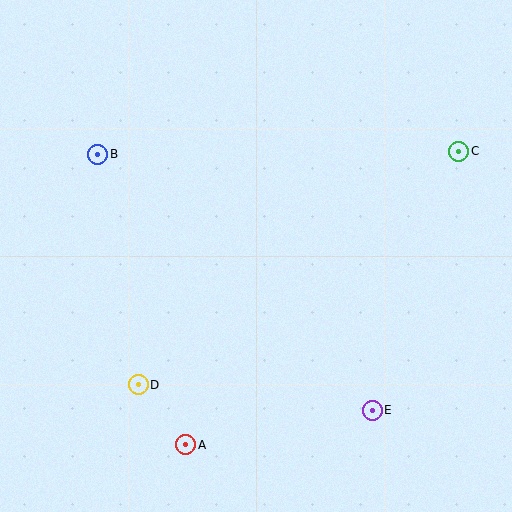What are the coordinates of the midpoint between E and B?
The midpoint between E and B is at (235, 282).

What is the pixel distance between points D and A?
The distance between D and A is 76 pixels.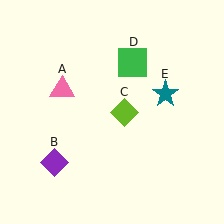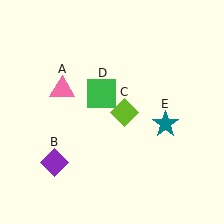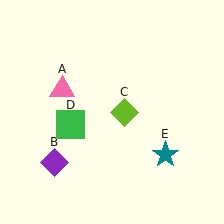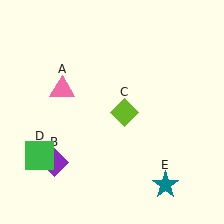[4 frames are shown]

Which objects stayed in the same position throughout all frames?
Pink triangle (object A) and purple diamond (object B) and lime diamond (object C) remained stationary.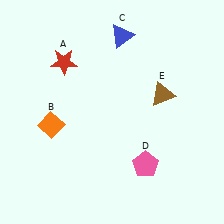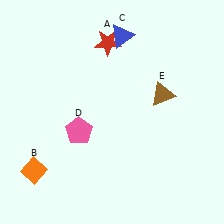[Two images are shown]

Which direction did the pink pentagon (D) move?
The pink pentagon (D) moved left.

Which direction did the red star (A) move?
The red star (A) moved right.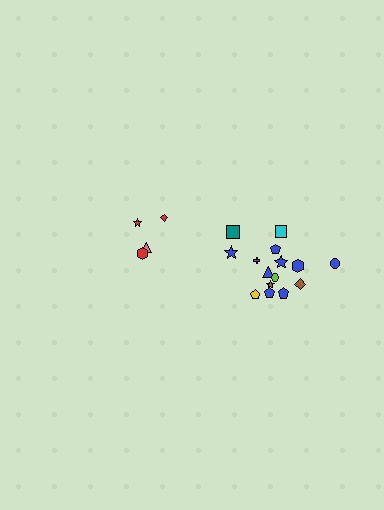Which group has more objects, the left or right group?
The right group.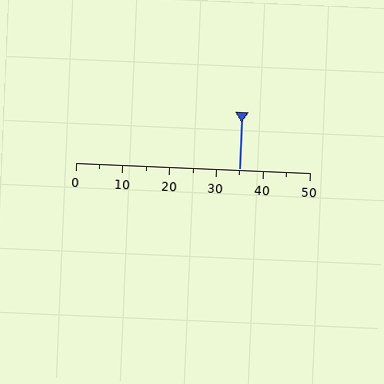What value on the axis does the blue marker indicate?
The marker indicates approximately 35.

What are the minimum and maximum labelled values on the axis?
The axis runs from 0 to 50.